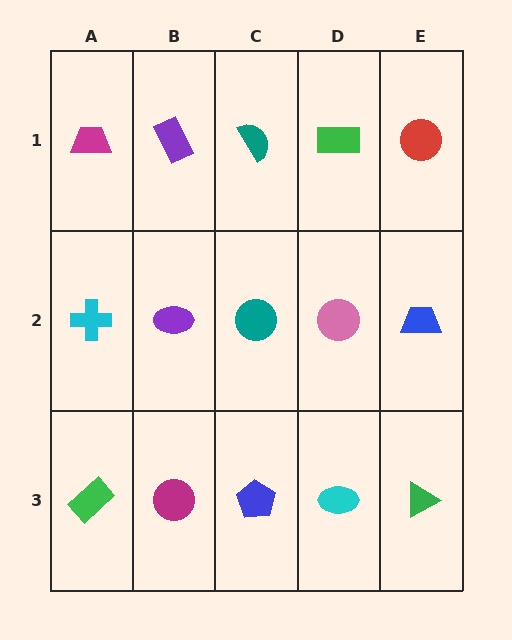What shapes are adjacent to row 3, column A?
A cyan cross (row 2, column A), a magenta circle (row 3, column B).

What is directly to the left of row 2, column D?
A teal circle.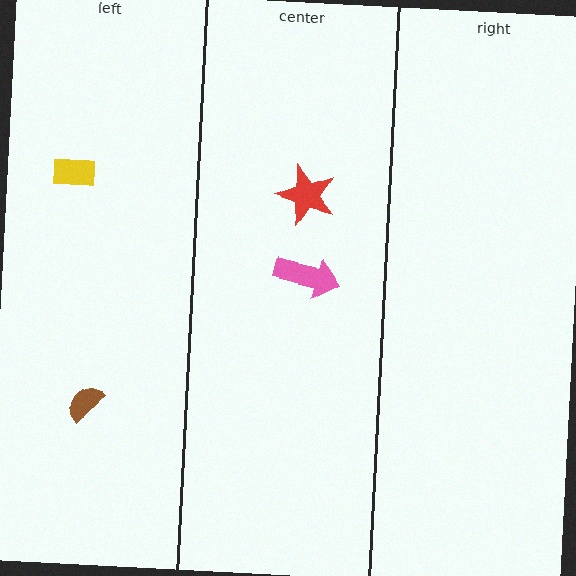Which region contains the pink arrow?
The center region.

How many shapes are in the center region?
2.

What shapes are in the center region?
The pink arrow, the red star.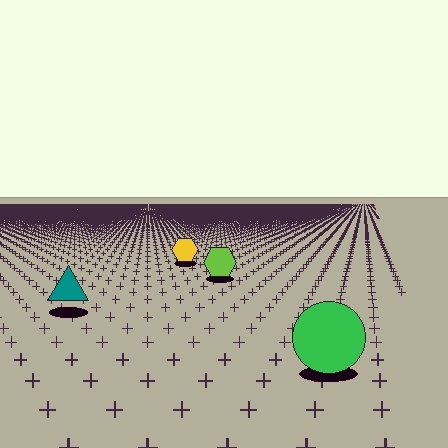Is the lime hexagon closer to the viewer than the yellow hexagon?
Yes. The lime hexagon is closer — you can tell from the texture gradient: the ground texture is coarser near it.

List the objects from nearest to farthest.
From nearest to farthest: the green circle, the teal triangle, the lime hexagon, the yellow hexagon.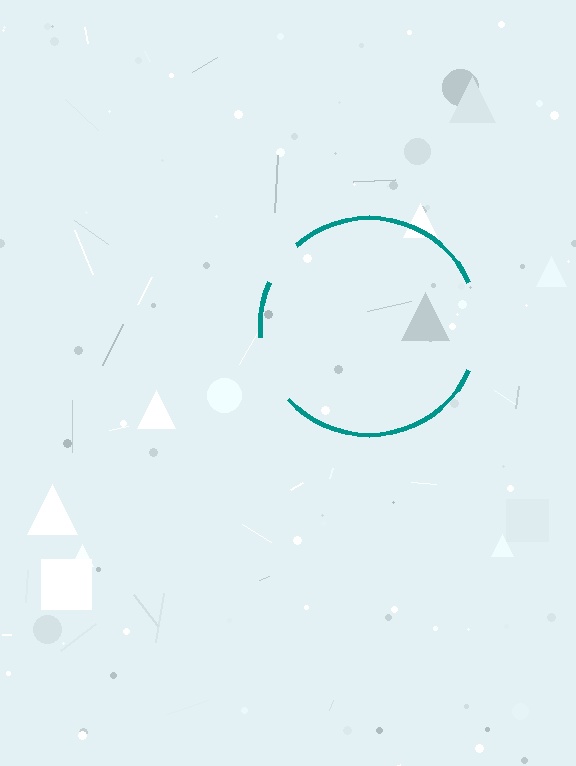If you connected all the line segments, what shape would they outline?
They would outline a circle.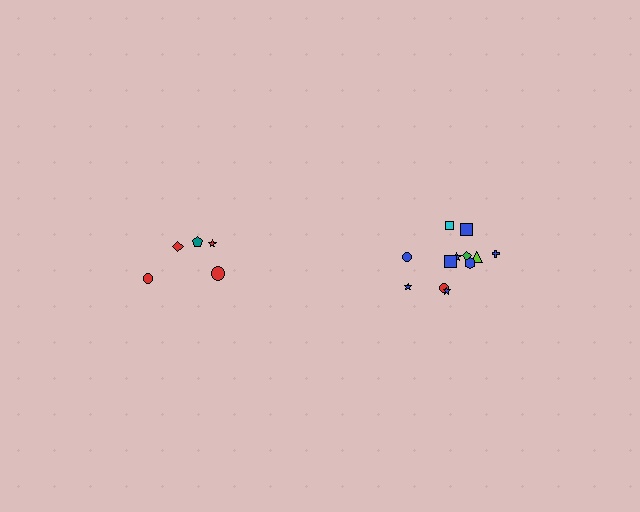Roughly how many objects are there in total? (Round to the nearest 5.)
Roughly 15 objects in total.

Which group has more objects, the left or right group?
The right group.